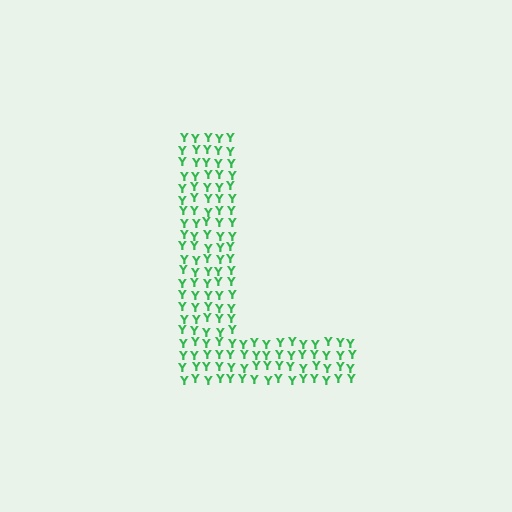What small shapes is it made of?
It is made of small letter Y's.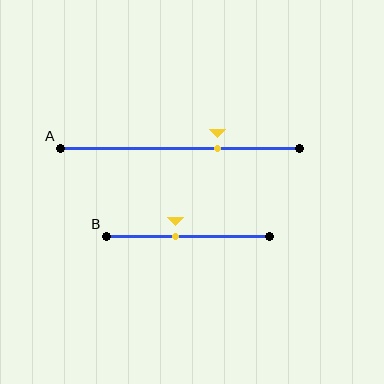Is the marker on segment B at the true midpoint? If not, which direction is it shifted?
No, the marker on segment B is shifted to the left by about 8% of the segment length.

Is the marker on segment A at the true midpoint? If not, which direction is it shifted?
No, the marker on segment A is shifted to the right by about 16% of the segment length.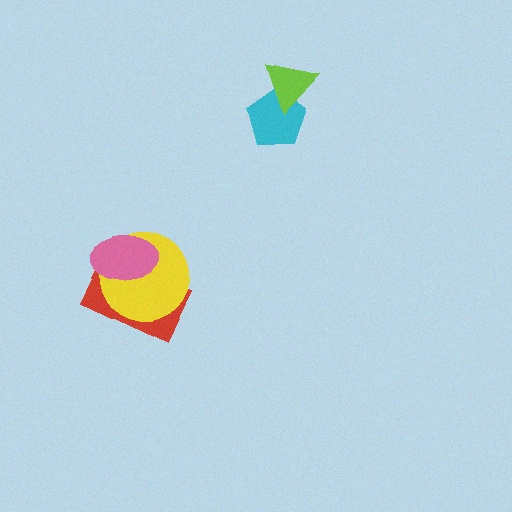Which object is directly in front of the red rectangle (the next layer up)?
The yellow circle is directly in front of the red rectangle.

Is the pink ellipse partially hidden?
No, no other shape covers it.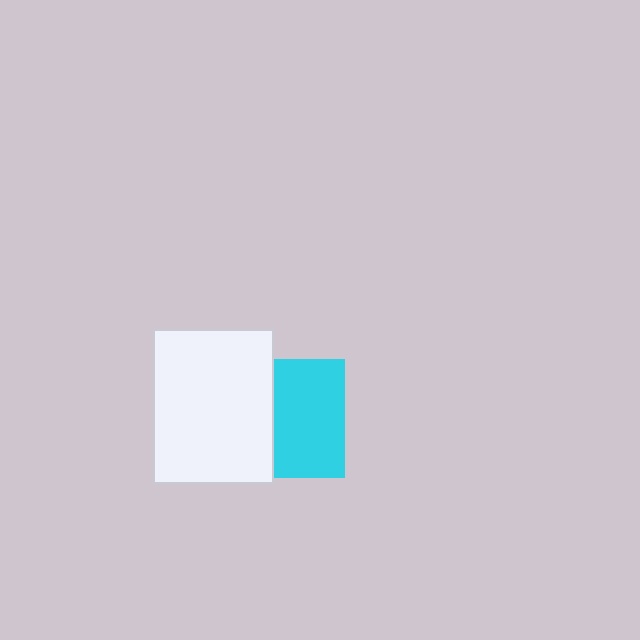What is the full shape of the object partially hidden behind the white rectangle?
The partially hidden object is a cyan square.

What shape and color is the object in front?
The object in front is a white rectangle.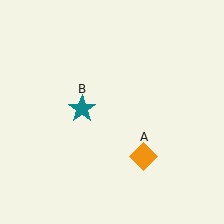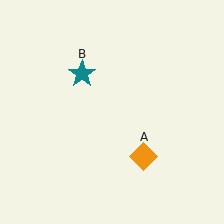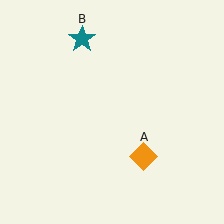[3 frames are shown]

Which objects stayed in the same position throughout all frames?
Orange diamond (object A) remained stationary.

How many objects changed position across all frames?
1 object changed position: teal star (object B).